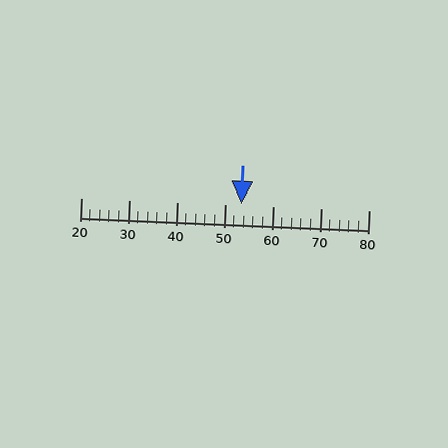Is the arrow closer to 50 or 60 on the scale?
The arrow is closer to 50.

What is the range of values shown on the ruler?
The ruler shows values from 20 to 80.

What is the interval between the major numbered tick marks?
The major tick marks are spaced 10 units apart.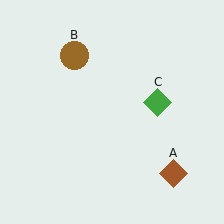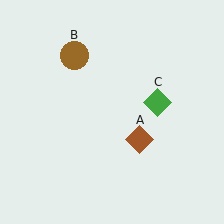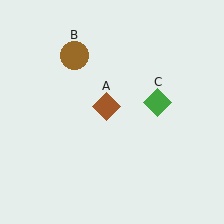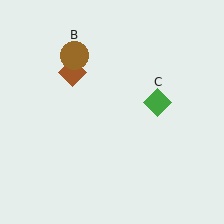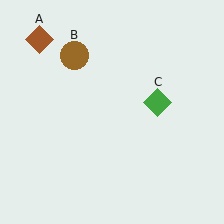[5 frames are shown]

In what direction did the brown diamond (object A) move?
The brown diamond (object A) moved up and to the left.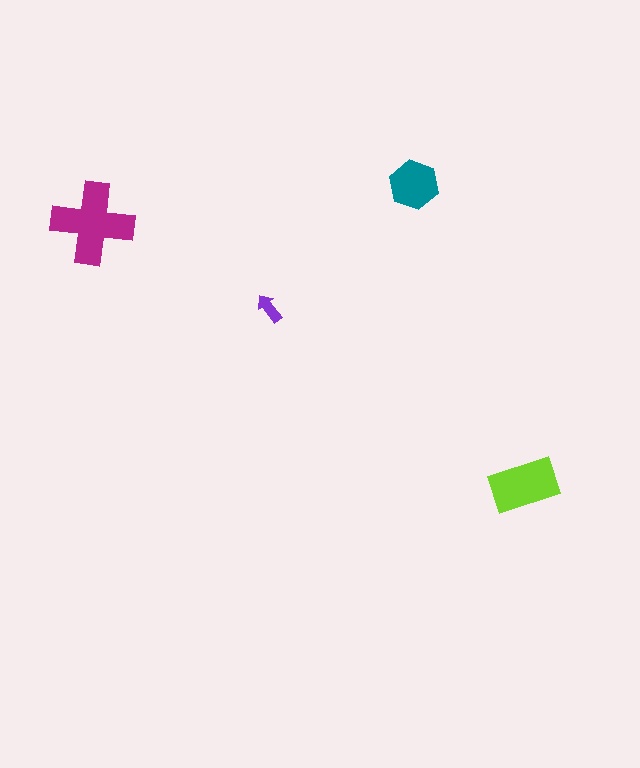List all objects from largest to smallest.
The magenta cross, the lime rectangle, the teal hexagon, the purple arrow.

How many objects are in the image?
There are 4 objects in the image.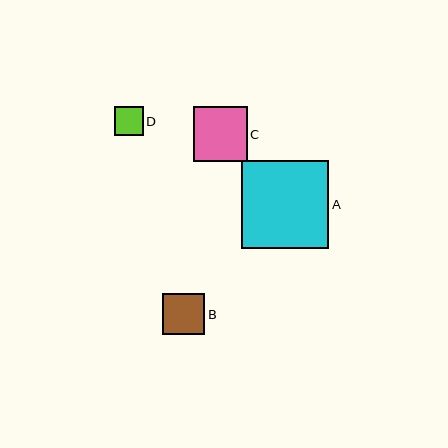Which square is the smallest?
Square D is the smallest with a size of approximately 29 pixels.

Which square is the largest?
Square A is the largest with a size of approximately 88 pixels.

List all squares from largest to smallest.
From largest to smallest: A, C, B, D.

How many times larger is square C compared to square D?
Square C is approximately 1.9 times the size of square D.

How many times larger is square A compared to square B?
Square A is approximately 2.1 times the size of square B.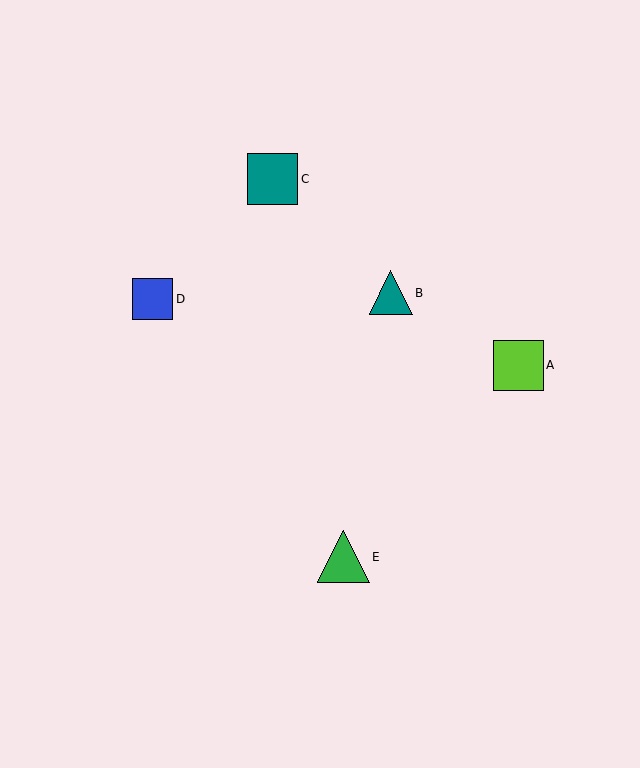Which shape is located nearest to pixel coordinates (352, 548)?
The green triangle (labeled E) at (343, 557) is nearest to that location.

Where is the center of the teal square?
The center of the teal square is at (272, 179).